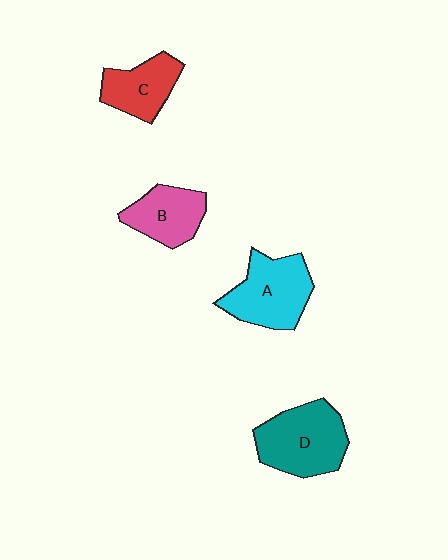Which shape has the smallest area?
Shape C (red).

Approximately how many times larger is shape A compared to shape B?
Approximately 1.4 times.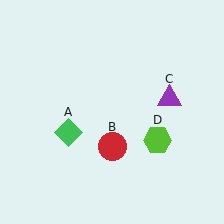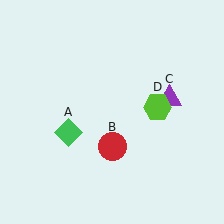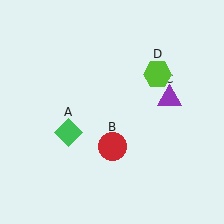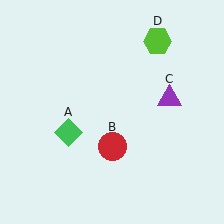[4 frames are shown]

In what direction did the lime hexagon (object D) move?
The lime hexagon (object D) moved up.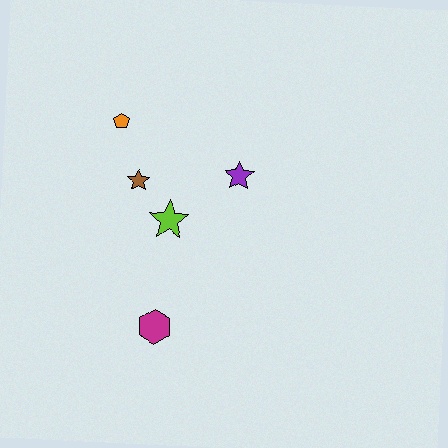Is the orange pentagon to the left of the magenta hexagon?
Yes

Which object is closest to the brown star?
The lime star is closest to the brown star.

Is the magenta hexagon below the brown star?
Yes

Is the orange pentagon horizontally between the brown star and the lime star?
No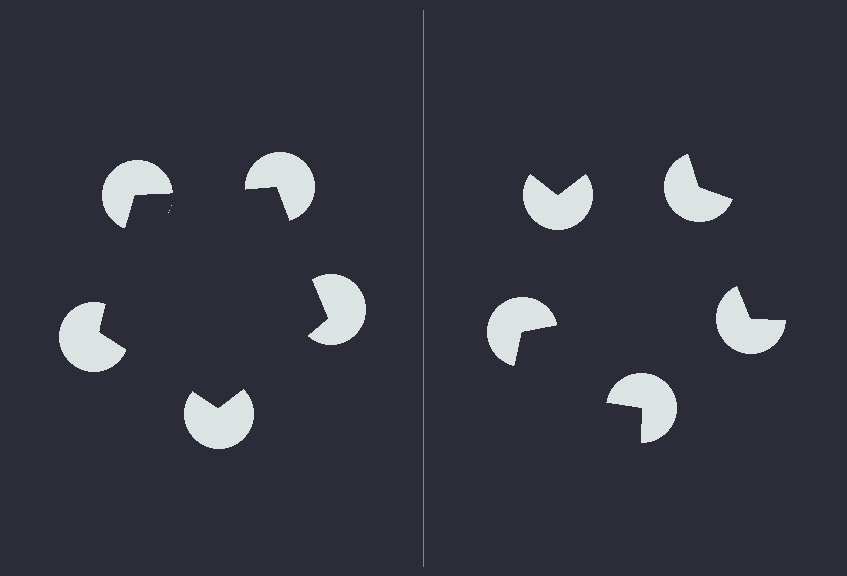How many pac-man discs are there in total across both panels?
10 — 5 on each side.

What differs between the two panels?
The pac-man discs are positioned identically on both sides; only the wedge orientations differ. On the left they align to a pentagon; on the right they are misaligned.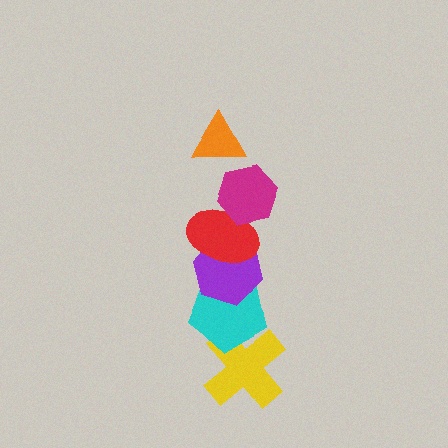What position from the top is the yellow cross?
The yellow cross is 6th from the top.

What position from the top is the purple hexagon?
The purple hexagon is 4th from the top.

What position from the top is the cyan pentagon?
The cyan pentagon is 5th from the top.